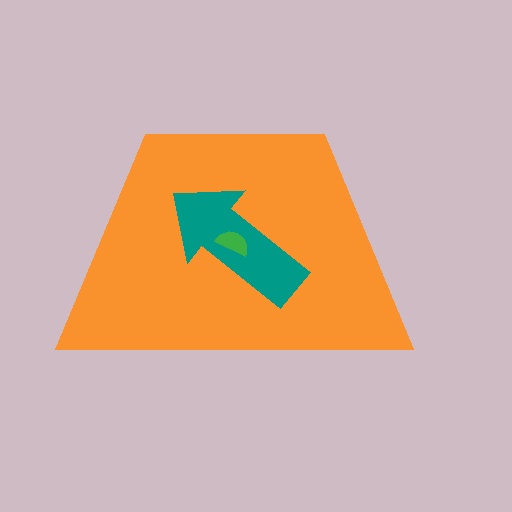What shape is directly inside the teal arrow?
The green semicircle.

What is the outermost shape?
The orange trapezoid.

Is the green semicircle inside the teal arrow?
Yes.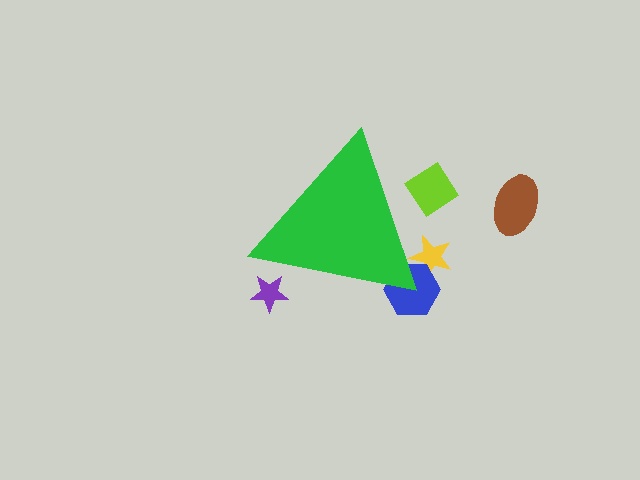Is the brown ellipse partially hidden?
No, the brown ellipse is fully visible.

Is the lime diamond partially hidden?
Yes, the lime diamond is partially hidden behind the green triangle.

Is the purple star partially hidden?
Yes, the purple star is partially hidden behind the green triangle.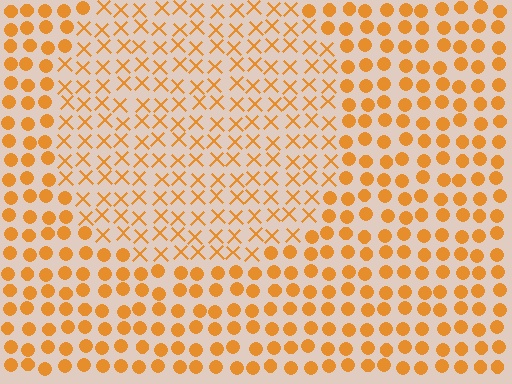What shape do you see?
I see a circle.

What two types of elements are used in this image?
The image uses X marks inside the circle region and circles outside it.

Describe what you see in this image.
The image is filled with small orange elements arranged in a uniform grid. A circle-shaped region contains X marks, while the surrounding area contains circles. The boundary is defined purely by the change in element shape.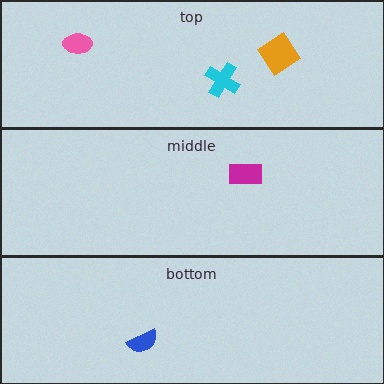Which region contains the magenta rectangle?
The middle region.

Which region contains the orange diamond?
The top region.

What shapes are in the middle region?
The magenta rectangle.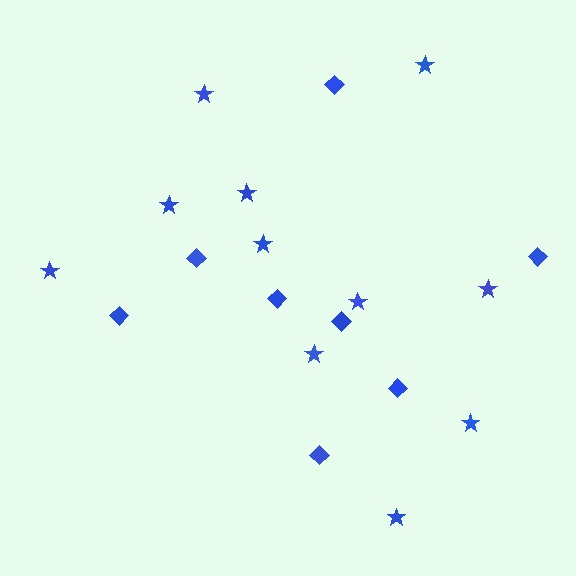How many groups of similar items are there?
There are 2 groups: one group of stars (11) and one group of diamonds (8).